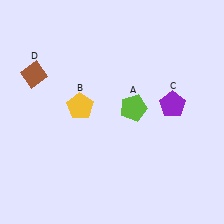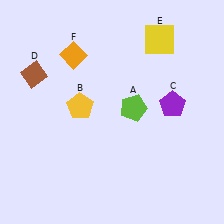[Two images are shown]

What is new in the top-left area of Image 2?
An orange diamond (F) was added in the top-left area of Image 2.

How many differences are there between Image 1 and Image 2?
There are 2 differences between the two images.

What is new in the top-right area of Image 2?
A yellow square (E) was added in the top-right area of Image 2.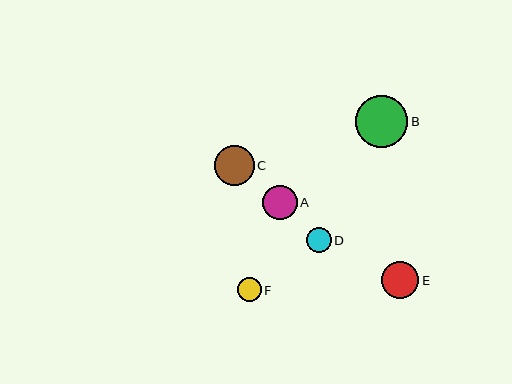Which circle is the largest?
Circle B is the largest with a size of approximately 52 pixels.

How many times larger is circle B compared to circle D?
Circle B is approximately 2.1 times the size of circle D.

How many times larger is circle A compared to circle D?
Circle A is approximately 1.4 times the size of circle D.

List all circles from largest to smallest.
From largest to smallest: B, C, E, A, D, F.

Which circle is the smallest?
Circle F is the smallest with a size of approximately 24 pixels.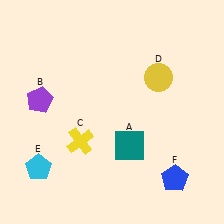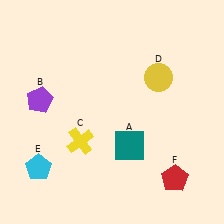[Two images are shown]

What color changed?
The pentagon (F) changed from blue in Image 1 to red in Image 2.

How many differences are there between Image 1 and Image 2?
There is 1 difference between the two images.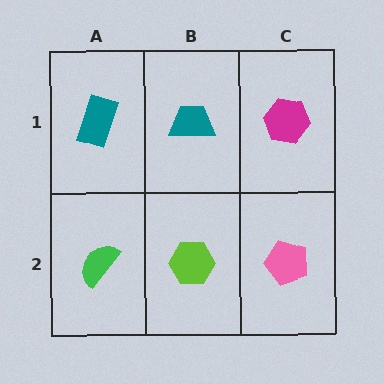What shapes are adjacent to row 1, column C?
A pink pentagon (row 2, column C), a teal trapezoid (row 1, column B).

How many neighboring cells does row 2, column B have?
3.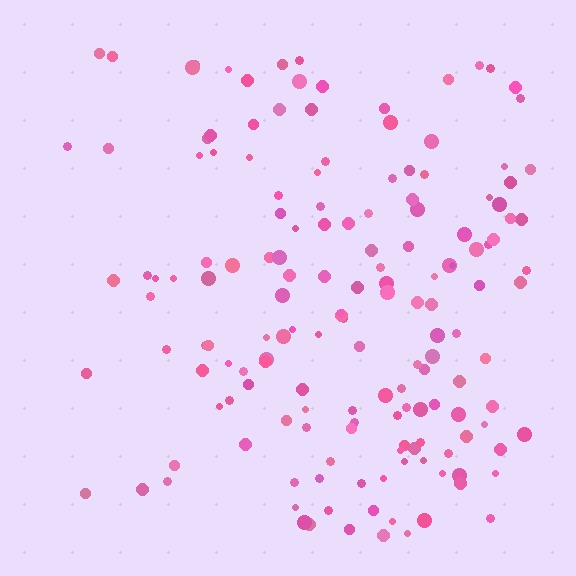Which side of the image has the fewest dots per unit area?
The left.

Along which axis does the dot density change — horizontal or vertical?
Horizontal.